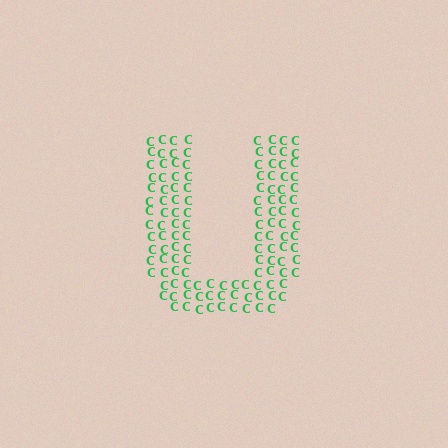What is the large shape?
The large shape is the letter U.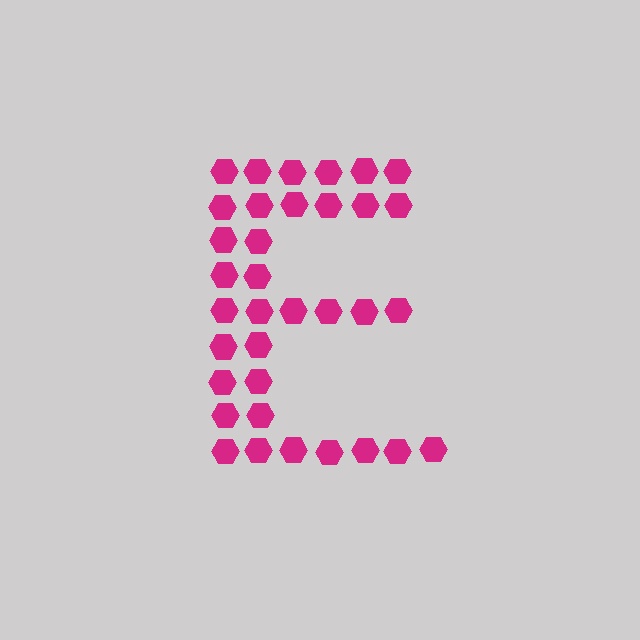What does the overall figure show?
The overall figure shows the letter E.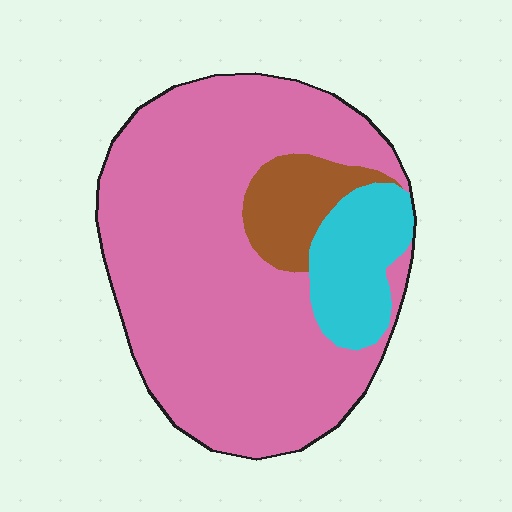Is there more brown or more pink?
Pink.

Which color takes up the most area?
Pink, at roughly 75%.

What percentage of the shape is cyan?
Cyan covers roughly 15% of the shape.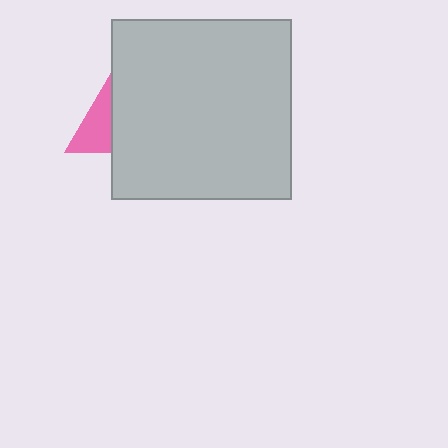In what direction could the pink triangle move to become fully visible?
The pink triangle could move left. That would shift it out from behind the light gray square entirely.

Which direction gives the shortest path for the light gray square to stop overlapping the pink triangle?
Moving right gives the shortest separation.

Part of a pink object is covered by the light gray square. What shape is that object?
It is a triangle.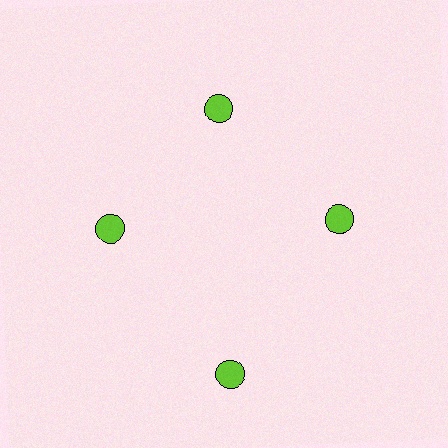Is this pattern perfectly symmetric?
No. The 4 lime circles are arranged in a ring, but one element near the 6 o'clock position is pushed outward from the center, breaking the 4-fold rotational symmetry.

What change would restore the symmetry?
The symmetry would be restored by moving it inward, back onto the ring so that all 4 circles sit at equal angles and equal distance from the center.